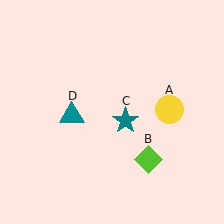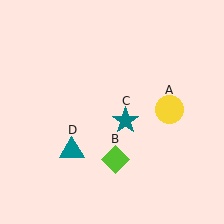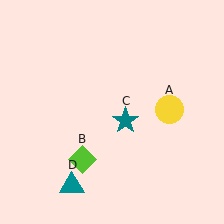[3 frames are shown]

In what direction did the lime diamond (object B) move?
The lime diamond (object B) moved left.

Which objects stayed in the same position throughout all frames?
Yellow circle (object A) and teal star (object C) remained stationary.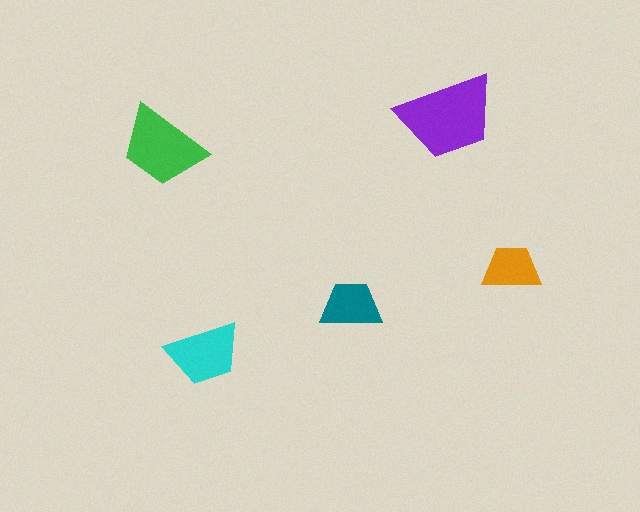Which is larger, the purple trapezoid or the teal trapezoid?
The purple one.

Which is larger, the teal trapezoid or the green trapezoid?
The green one.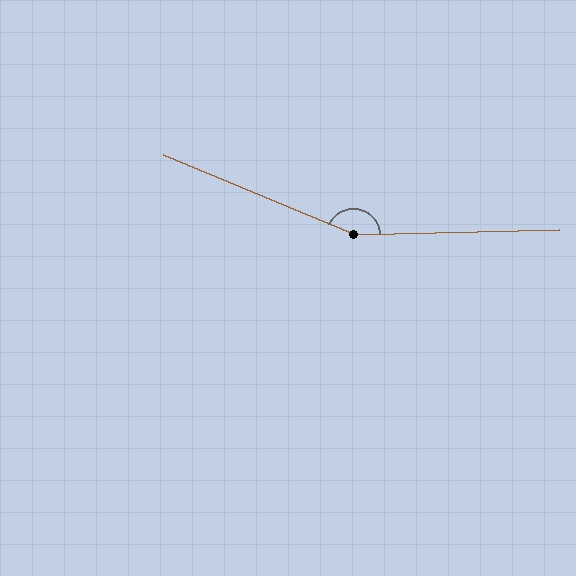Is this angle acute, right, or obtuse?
It is obtuse.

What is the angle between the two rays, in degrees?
Approximately 156 degrees.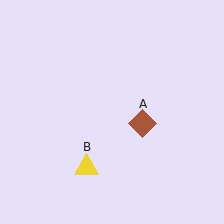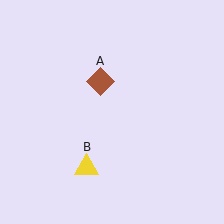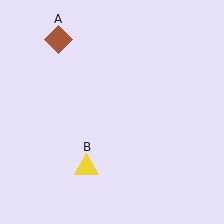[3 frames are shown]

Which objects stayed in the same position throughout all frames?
Yellow triangle (object B) remained stationary.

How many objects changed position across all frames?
1 object changed position: brown diamond (object A).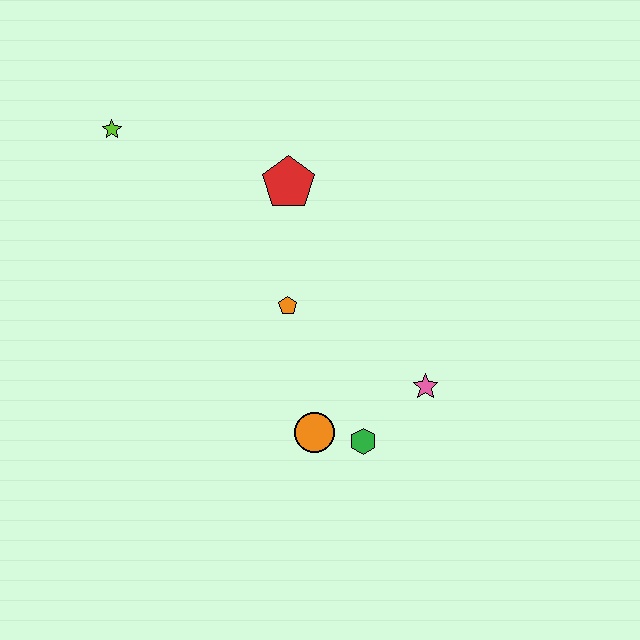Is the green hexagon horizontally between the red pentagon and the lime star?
No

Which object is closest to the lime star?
The red pentagon is closest to the lime star.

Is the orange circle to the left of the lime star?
No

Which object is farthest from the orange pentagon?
The lime star is farthest from the orange pentagon.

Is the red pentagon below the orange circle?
No